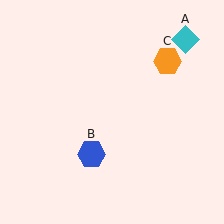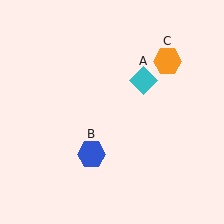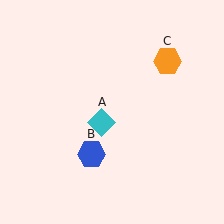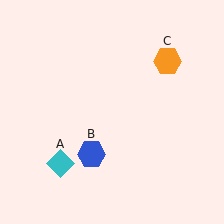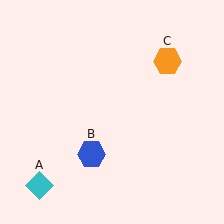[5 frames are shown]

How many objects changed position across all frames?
1 object changed position: cyan diamond (object A).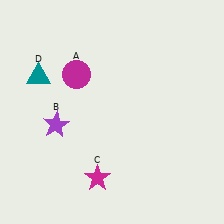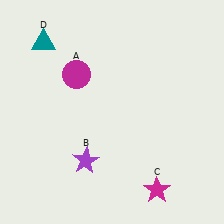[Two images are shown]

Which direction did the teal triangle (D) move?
The teal triangle (D) moved up.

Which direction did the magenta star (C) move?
The magenta star (C) moved right.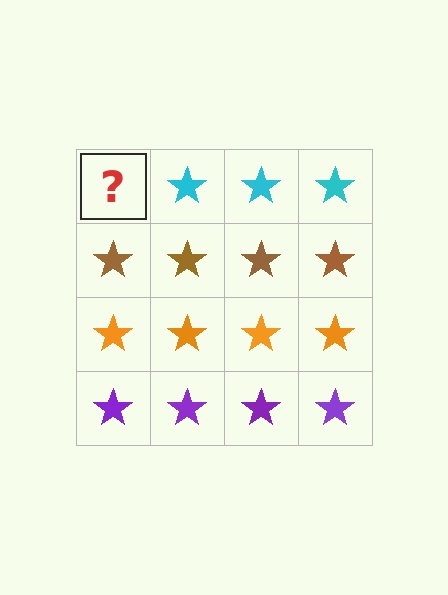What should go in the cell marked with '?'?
The missing cell should contain a cyan star.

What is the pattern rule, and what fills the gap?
The rule is that each row has a consistent color. The gap should be filled with a cyan star.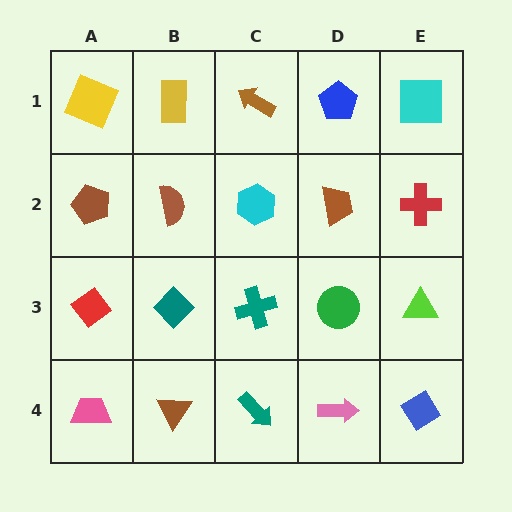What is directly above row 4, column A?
A red diamond.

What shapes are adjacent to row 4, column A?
A red diamond (row 3, column A), a brown triangle (row 4, column B).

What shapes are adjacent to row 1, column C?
A cyan hexagon (row 2, column C), a yellow rectangle (row 1, column B), a blue pentagon (row 1, column D).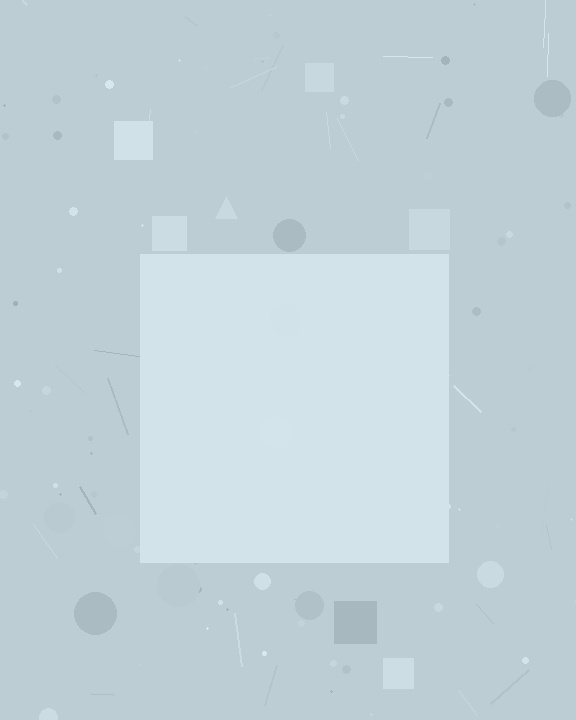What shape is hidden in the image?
A square is hidden in the image.